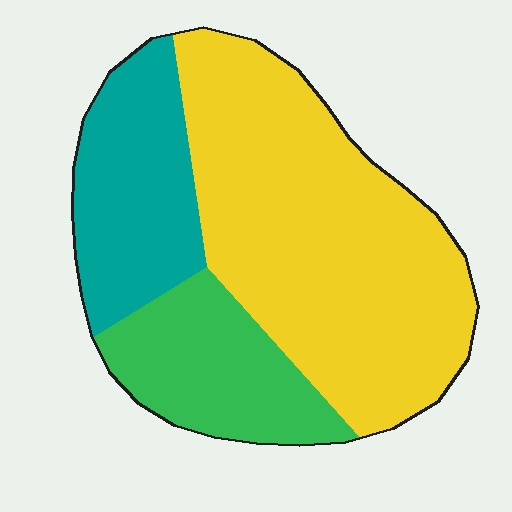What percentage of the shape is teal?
Teal takes up about one quarter (1/4) of the shape.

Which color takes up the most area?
Yellow, at roughly 55%.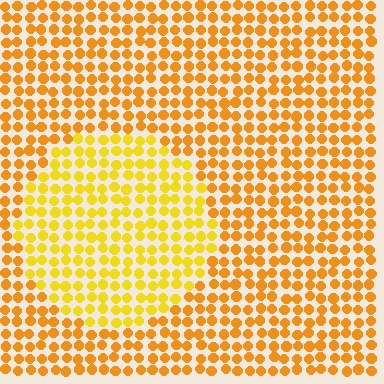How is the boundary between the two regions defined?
The boundary is defined purely by a slight shift in hue (about 22 degrees). Spacing, size, and orientation are identical on both sides.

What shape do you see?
I see a circle.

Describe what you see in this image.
The image is filled with small orange elements in a uniform arrangement. A circle-shaped region is visible where the elements are tinted to a slightly different hue, forming a subtle color boundary.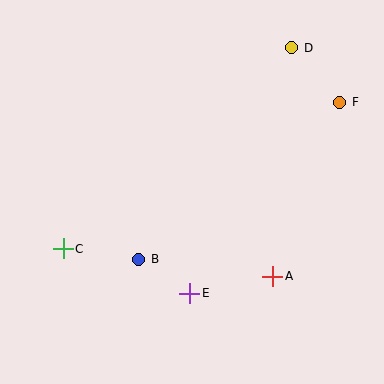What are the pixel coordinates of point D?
Point D is at (292, 48).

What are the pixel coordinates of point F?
Point F is at (340, 102).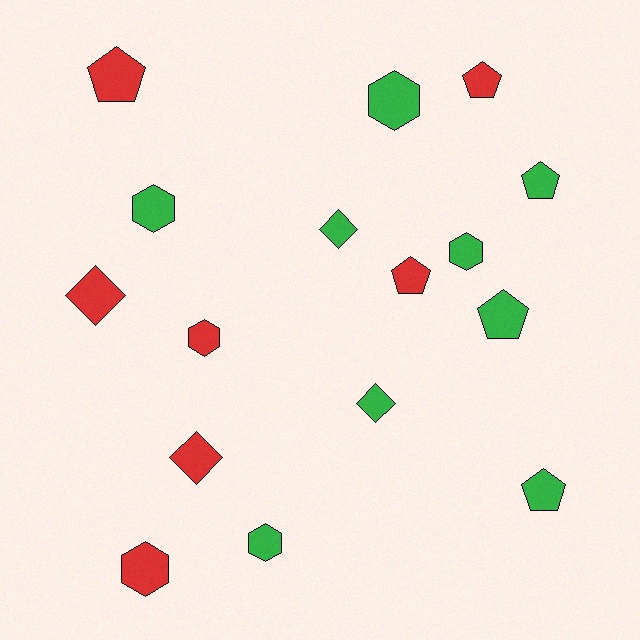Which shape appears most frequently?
Pentagon, with 6 objects.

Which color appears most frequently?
Green, with 9 objects.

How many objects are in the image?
There are 16 objects.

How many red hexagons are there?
There are 2 red hexagons.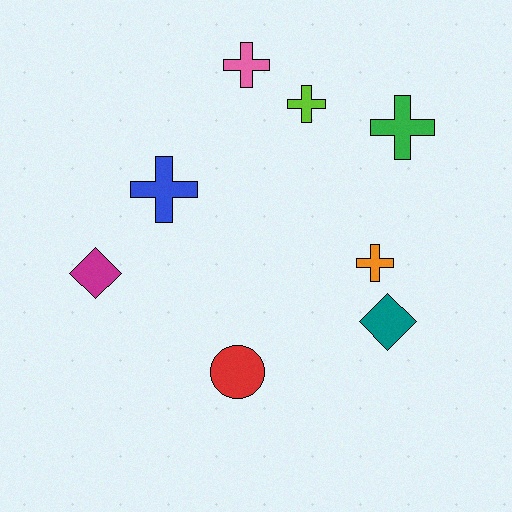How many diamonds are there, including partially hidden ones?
There are 2 diamonds.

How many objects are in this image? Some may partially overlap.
There are 8 objects.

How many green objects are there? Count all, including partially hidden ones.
There is 1 green object.